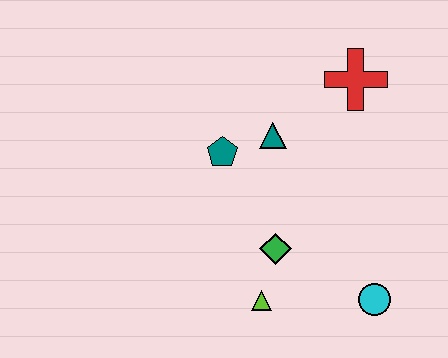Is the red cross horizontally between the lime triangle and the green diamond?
No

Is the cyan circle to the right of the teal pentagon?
Yes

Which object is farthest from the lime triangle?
The red cross is farthest from the lime triangle.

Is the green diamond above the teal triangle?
No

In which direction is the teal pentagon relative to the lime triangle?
The teal pentagon is above the lime triangle.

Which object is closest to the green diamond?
The lime triangle is closest to the green diamond.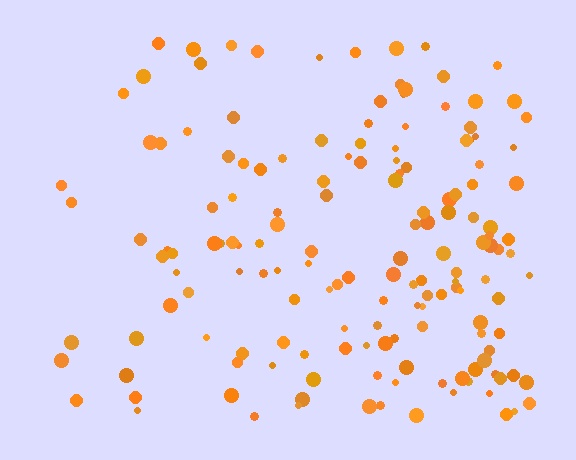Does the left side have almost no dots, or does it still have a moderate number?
Still a moderate number, just noticeably fewer than the right.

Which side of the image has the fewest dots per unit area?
The left.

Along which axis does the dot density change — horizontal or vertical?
Horizontal.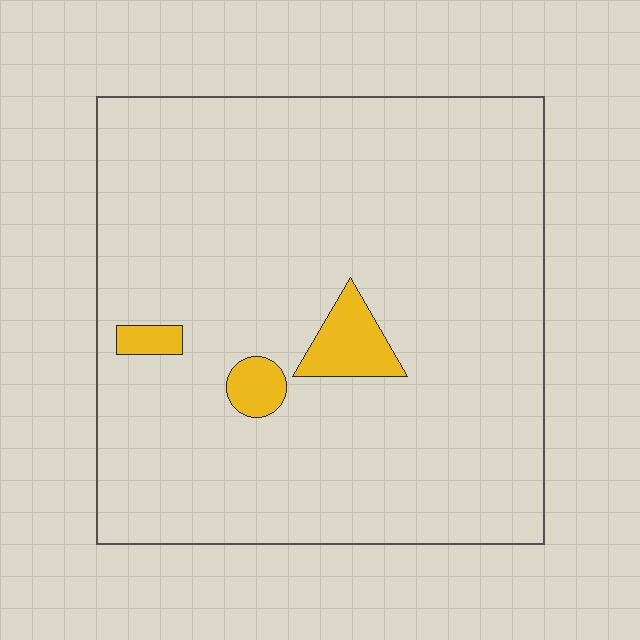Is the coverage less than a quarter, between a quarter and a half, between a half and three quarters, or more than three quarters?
Less than a quarter.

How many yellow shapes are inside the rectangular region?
3.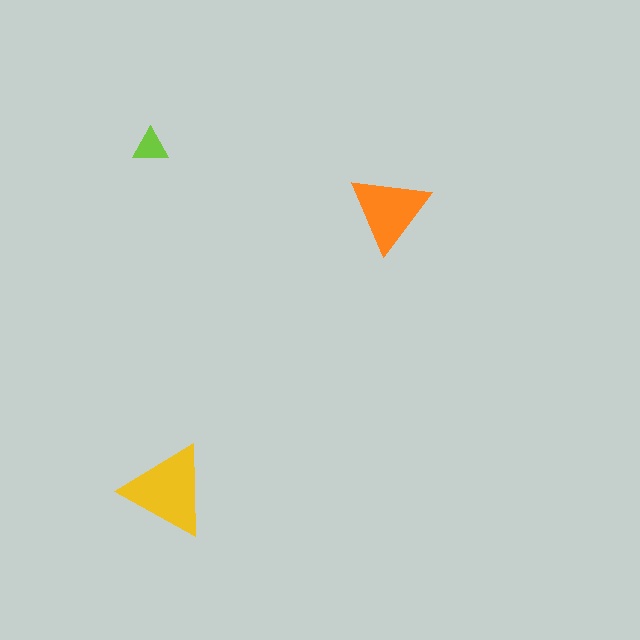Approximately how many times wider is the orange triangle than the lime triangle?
About 2 times wider.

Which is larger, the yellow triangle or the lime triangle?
The yellow one.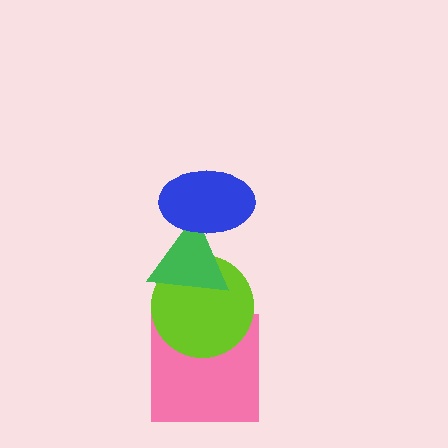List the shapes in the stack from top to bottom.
From top to bottom: the blue ellipse, the green triangle, the lime circle, the pink square.